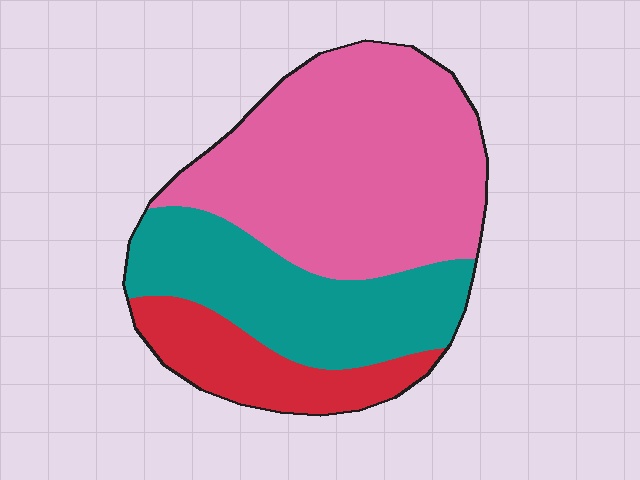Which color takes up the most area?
Pink, at roughly 55%.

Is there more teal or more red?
Teal.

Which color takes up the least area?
Red, at roughly 15%.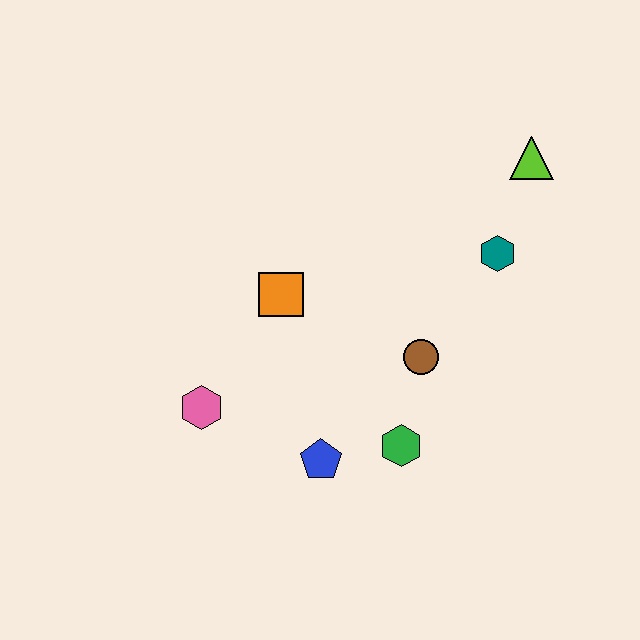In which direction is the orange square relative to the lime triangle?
The orange square is to the left of the lime triangle.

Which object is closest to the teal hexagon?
The lime triangle is closest to the teal hexagon.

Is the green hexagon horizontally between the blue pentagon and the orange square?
No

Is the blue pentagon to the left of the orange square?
No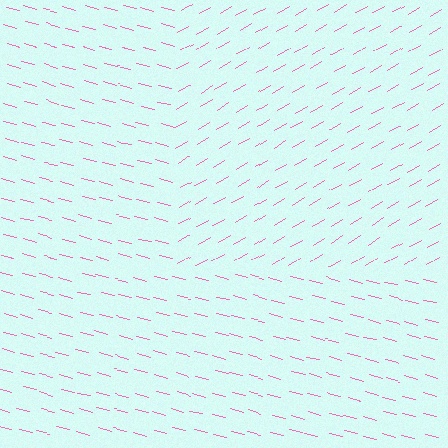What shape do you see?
I see a rectangle.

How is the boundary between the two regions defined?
The boundary is defined purely by a change in line orientation (approximately 45 degrees difference). All lines are the same color and thickness.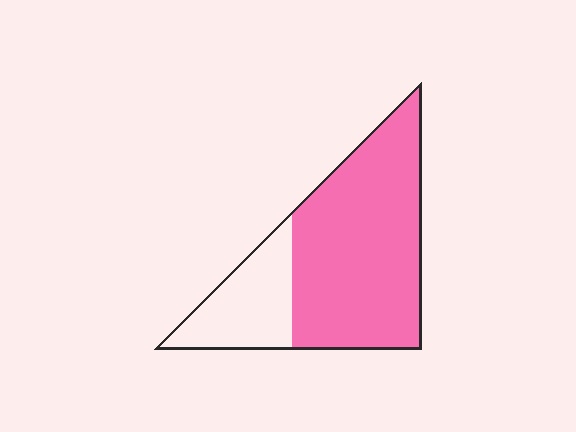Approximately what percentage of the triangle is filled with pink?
Approximately 75%.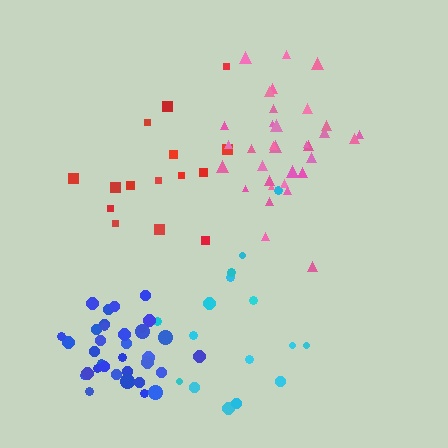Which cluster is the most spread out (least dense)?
Red.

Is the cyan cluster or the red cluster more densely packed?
Cyan.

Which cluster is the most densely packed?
Blue.